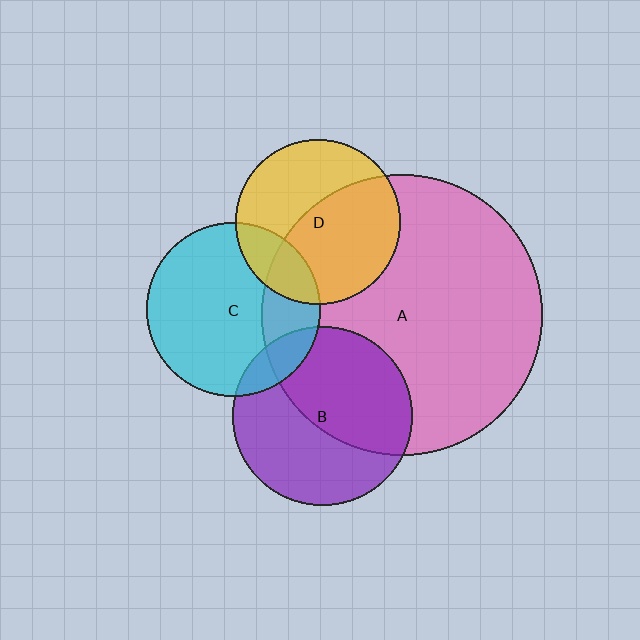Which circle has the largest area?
Circle A (pink).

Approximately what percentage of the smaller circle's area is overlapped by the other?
Approximately 55%.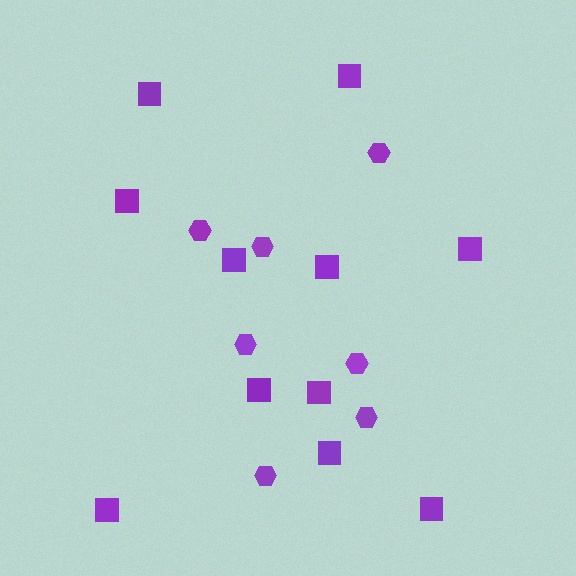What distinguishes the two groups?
There are 2 groups: one group of squares (11) and one group of hexagons (7).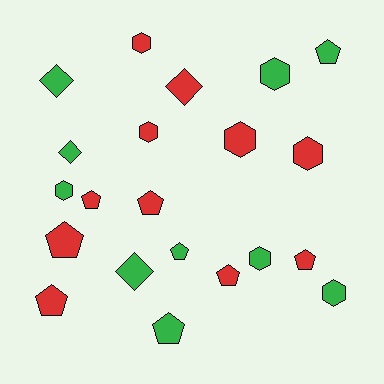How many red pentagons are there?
There are 6 red pentagons.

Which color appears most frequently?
Red, with 11 objects.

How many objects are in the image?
There are 21 objects.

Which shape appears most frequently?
Pentagon, with 9 objects.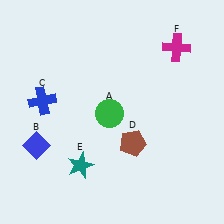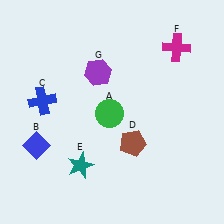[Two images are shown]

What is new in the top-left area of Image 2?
A purple hexagon (G) was added in the top-left area of Image 2.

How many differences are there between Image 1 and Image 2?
There is 1 difference between the two images.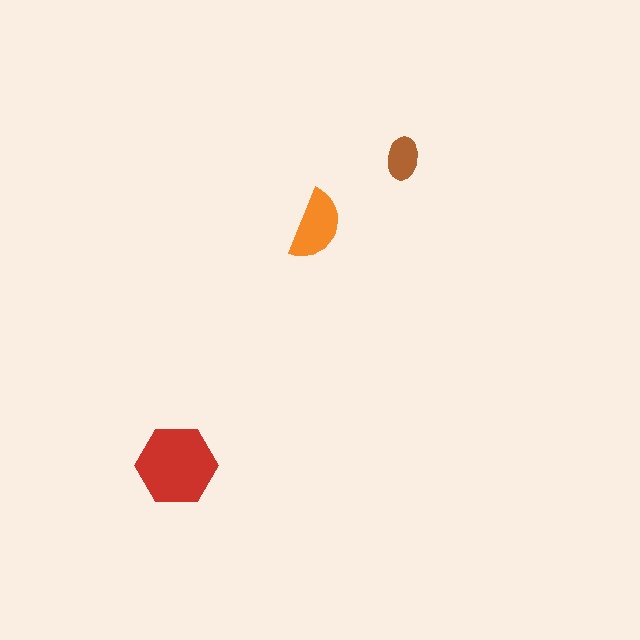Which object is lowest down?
The red hexagon is bottommost.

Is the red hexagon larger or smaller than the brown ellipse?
Larger.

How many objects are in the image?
There are 3 objects in the image.